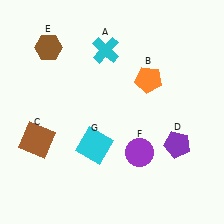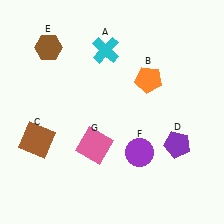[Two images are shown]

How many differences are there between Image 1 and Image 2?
There is 1 difference between the two images.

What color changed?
The square (G) changed from cyan in Image 1 to pink in Image 2.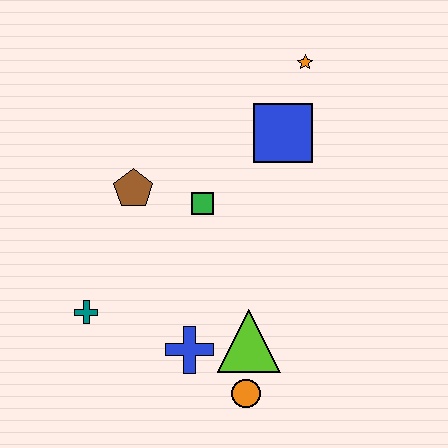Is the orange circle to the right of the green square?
Yes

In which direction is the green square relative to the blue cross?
The green square is above the blue cross.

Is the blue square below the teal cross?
No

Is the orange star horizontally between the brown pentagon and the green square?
No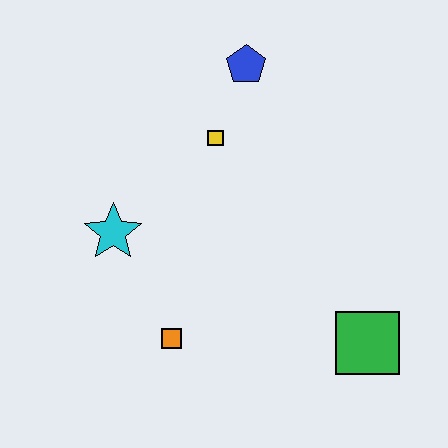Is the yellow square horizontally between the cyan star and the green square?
Yes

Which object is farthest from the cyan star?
The green square is farthest from the cyan star.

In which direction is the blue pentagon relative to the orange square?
The blue pentagon is above the orange square.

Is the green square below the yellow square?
Yes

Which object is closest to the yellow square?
The blue pentagon is closest to the yellow square.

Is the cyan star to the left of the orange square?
Yes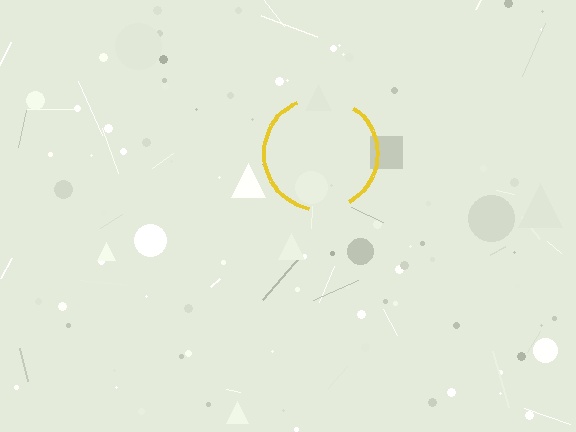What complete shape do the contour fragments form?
The contour fragments form a circle.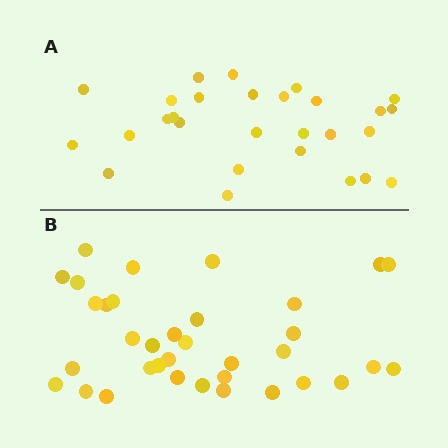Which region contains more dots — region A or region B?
Region B (the bottom region) has more dots.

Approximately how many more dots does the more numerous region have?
Region B has roughly 8 or so more dots than region A.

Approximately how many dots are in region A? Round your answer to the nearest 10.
About 30 dots. (The exact count is 28, which rounds to 30.)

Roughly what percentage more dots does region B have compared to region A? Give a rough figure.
About 25% more.